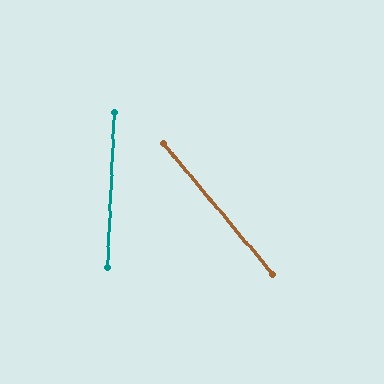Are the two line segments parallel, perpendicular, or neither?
Neither parallel nor perpendicular — they differ by about 43°.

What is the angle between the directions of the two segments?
Approximately 43 degrees.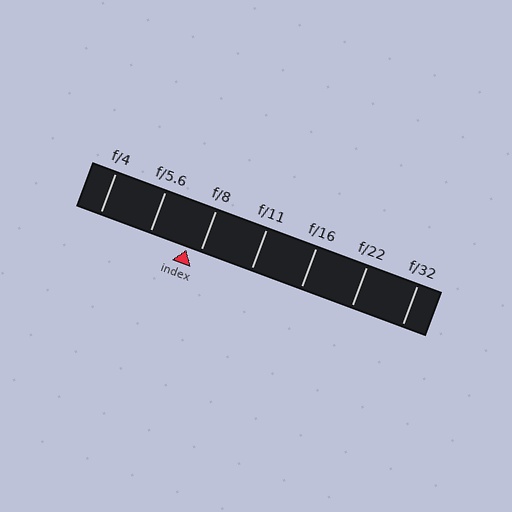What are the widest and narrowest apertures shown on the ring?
The widest aperture shown is f/4 and the narrowest is f/32.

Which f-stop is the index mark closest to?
The index mark is closest to f/8.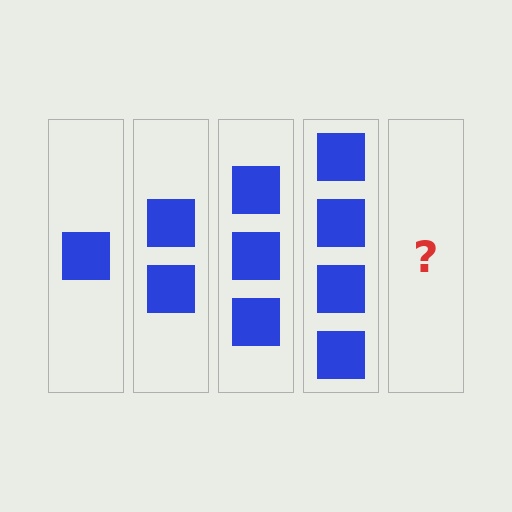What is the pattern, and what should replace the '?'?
The pattern is that each step adds one more square. The '?' should be 5 squares.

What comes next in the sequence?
The next element should be 5 squares.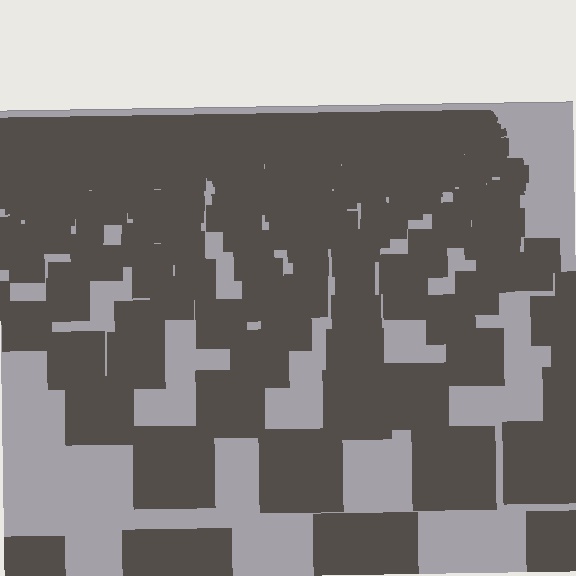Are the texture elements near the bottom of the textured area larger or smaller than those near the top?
Larger. Near the bottom, elements are closer to the viewer and appear at a bigger on-screen size.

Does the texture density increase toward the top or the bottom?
Density increases toward the top.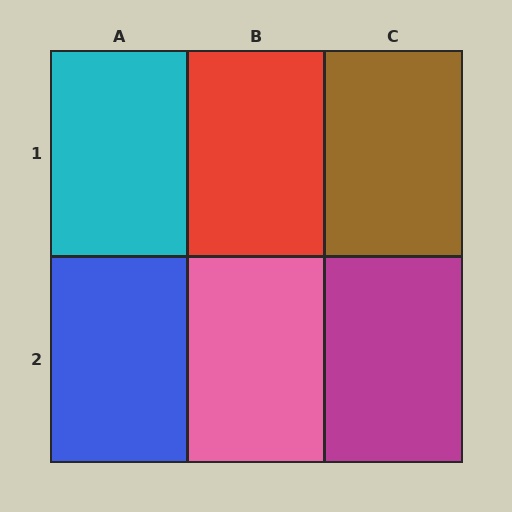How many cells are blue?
1 cell is blue.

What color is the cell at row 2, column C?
Magenta.